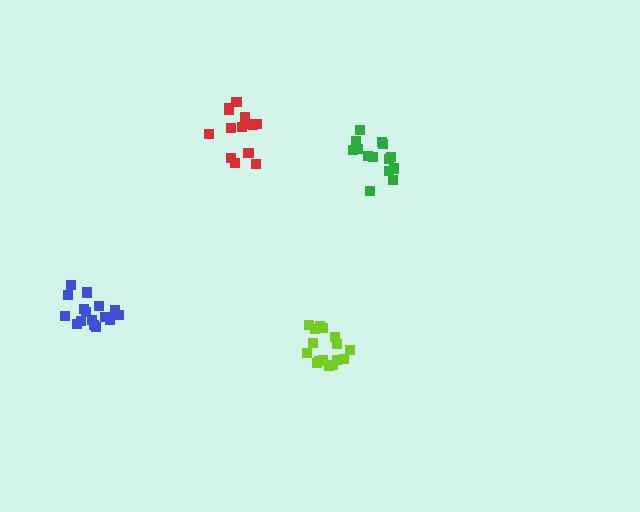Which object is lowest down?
The lime cluster is bottommost.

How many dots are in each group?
Group 1: 16 dots, Group 2: 16 dots, Group 3: 14 dots, Group 4: 14 dots (60 total).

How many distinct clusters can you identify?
There are 4 distinct clusters.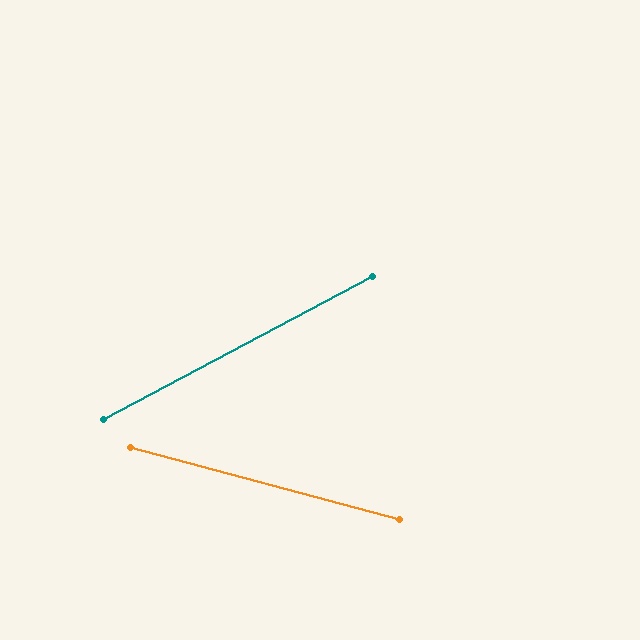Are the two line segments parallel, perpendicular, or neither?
Neither parallel nor perpendicular — they differ by about 43°.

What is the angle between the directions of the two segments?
Approximately 43 degrees.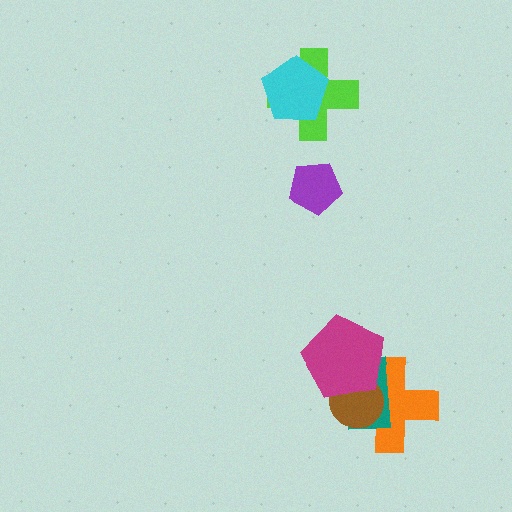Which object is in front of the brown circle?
The magenta pentagon is in front of the brown circle.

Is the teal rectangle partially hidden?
Yes, it is partially covered by another shape.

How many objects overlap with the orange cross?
3 objects overlap with the orange cross.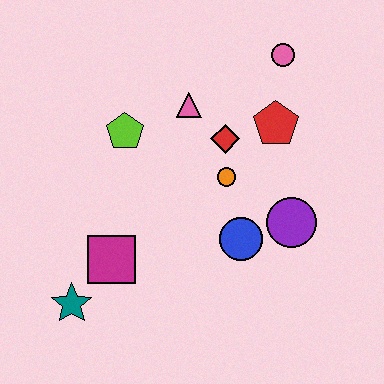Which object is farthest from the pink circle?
The teal star is farthest from the pink circle.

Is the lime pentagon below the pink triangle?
Yes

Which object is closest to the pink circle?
The red pentagon is closest to the pink circle.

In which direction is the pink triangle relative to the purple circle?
The pink triangle is above the purple circle.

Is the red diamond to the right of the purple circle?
No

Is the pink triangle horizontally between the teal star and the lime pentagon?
No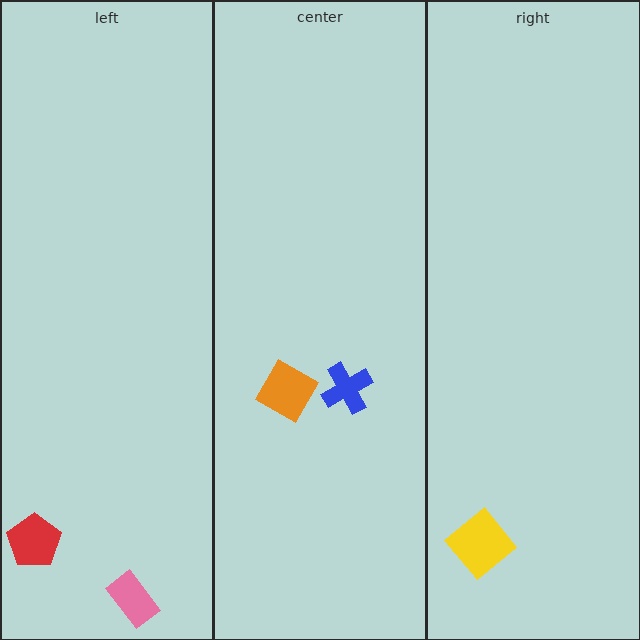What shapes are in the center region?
The blue cross, the orange diamond.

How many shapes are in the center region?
2.